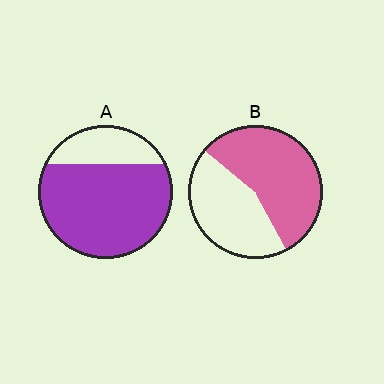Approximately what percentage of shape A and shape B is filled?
A is approximately 75% and B is approximately 55%.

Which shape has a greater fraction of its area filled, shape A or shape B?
Shape A.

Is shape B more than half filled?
Yes.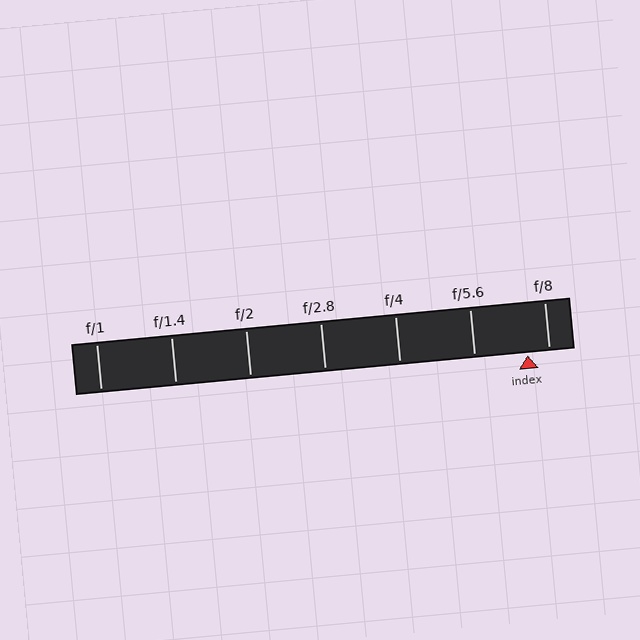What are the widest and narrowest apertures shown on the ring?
The widest aperture shown is f/1 and the narrowest is f/8.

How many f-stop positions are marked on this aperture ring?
There are 7 f-stop positions marked.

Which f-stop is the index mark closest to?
The index mark is closest to f/8.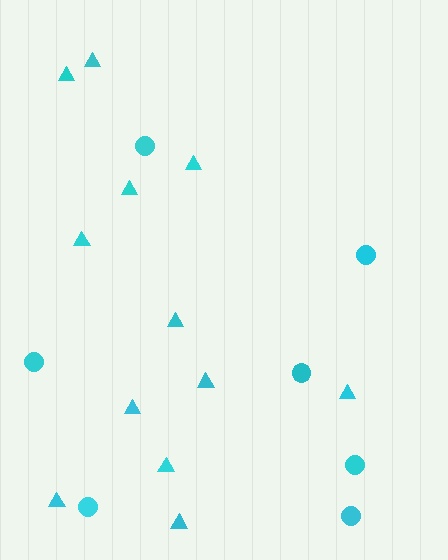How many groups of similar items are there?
There are 2 groups: one group of triangles (12) and one group of circles (7).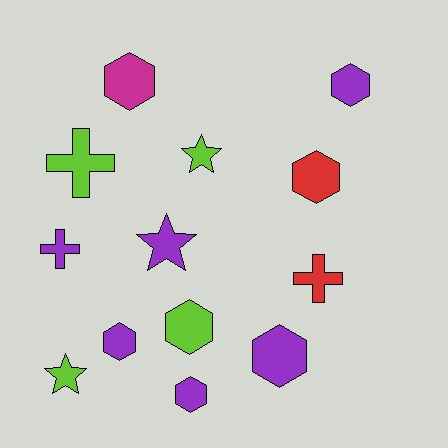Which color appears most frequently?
Purple, with 6 objects.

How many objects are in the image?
There are 13 objects.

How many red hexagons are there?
There is 1 red hexagon.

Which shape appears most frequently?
Hexagon, with 7 objects.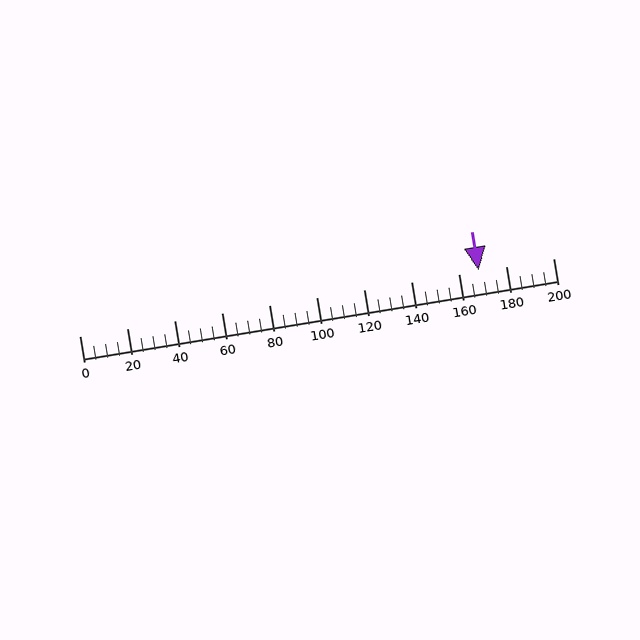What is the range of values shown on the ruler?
The ruler shows values from 0 to 200.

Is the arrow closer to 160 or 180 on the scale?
The arrow is closer to 160.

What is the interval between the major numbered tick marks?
The major tick marks are spaced 20 units apart.